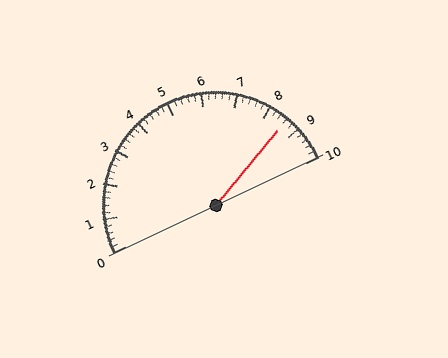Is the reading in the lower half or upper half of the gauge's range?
The reading is in the upper half of the range (0 to 10).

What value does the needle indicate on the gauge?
The needle indicates approximately 8.6.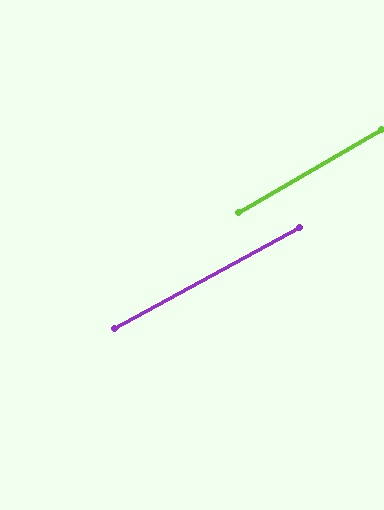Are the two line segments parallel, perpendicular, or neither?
Parallel — their directions differ by only 1.2°.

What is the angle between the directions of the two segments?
Approximately 1 degree.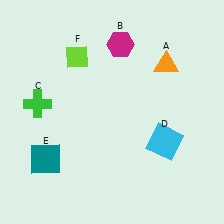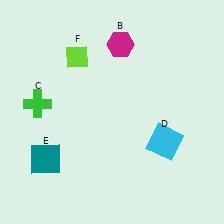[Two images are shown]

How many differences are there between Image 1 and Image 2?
There is 1 difference between the two images.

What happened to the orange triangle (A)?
The orange triangle (A) was removed in Image 2. It was in the top-right area of Image 1.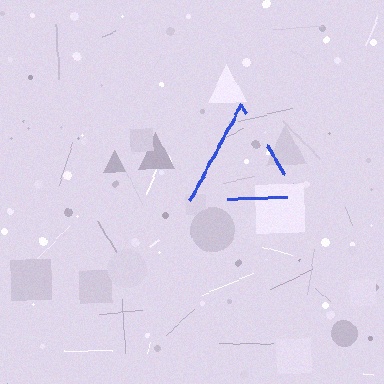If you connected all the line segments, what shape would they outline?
They would outline a triangle.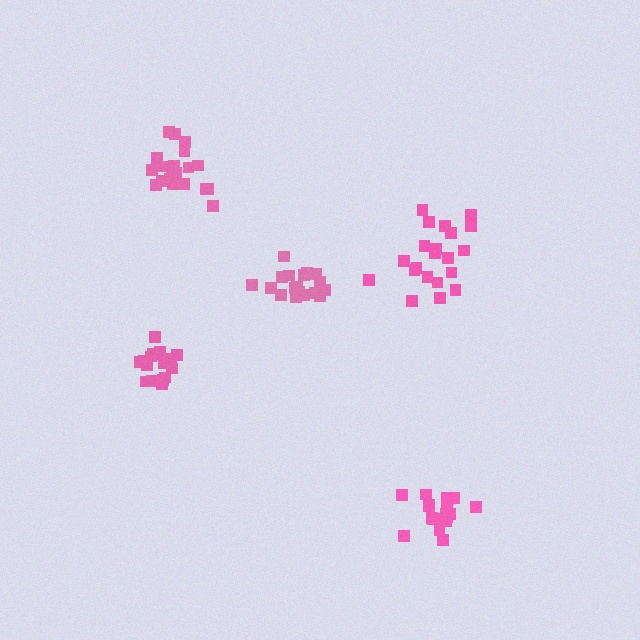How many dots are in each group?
Group 1: 20 dots, Group 2: 19 dots, Group 3: 20 dots, Group 4: 21 dots, Group 5: 17 dots (97 total).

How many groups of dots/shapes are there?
There are 5 groups.